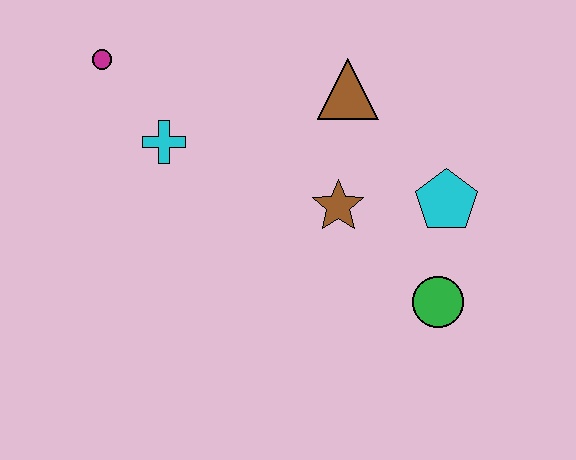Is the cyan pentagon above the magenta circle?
No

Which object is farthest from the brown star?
The magenta circle is farthest from the brown star.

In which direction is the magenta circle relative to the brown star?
The magenta circle is to the left of the brown star.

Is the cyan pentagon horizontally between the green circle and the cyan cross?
No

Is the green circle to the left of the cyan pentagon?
Yes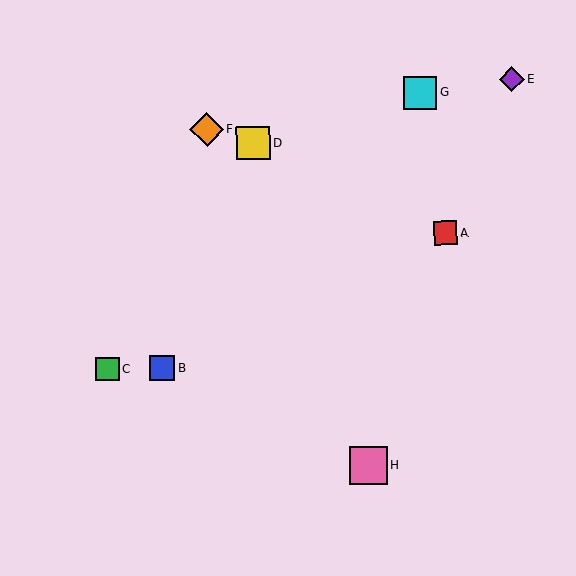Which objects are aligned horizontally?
Objects B, C are aligned horizontally.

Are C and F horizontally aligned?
No, C is at y≈369 and F is at y≈129.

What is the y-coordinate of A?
Object A is at y≈233.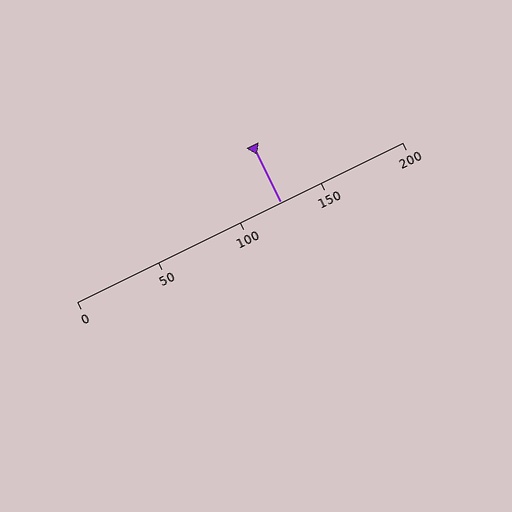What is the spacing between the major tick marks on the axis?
The major ticks are spaced 50 apart.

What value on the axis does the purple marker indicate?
The marker indicates approximately 125.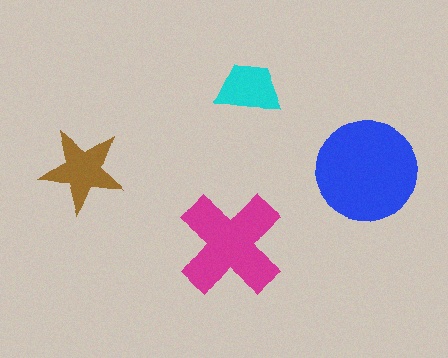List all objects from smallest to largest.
The cyan trapezoid, the brown star, the magenta cross, the blue circle.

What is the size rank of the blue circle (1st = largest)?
1st.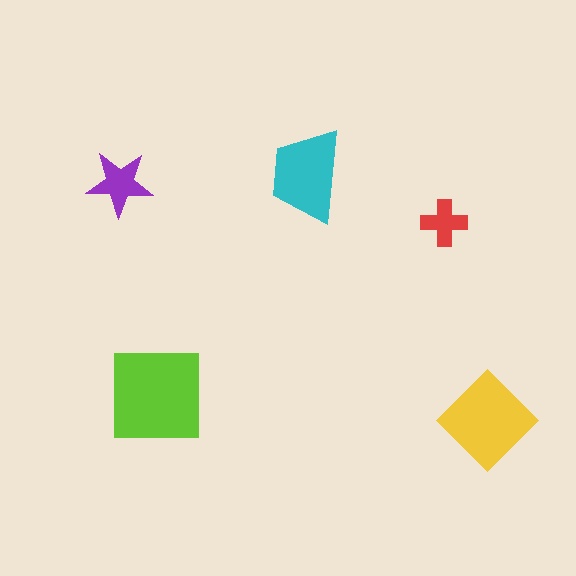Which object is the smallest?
The red cross.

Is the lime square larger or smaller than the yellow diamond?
Larger.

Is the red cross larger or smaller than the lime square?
Smaller.